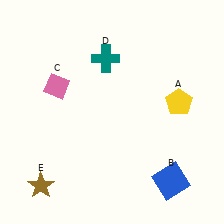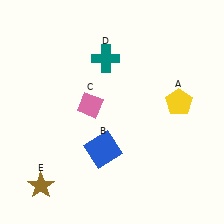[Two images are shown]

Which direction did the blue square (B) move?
The blue square (B) moved left.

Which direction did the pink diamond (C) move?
The pink diamond (C) moved right.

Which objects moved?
The objects that moved are: the blue square (B), the pink diamond (C).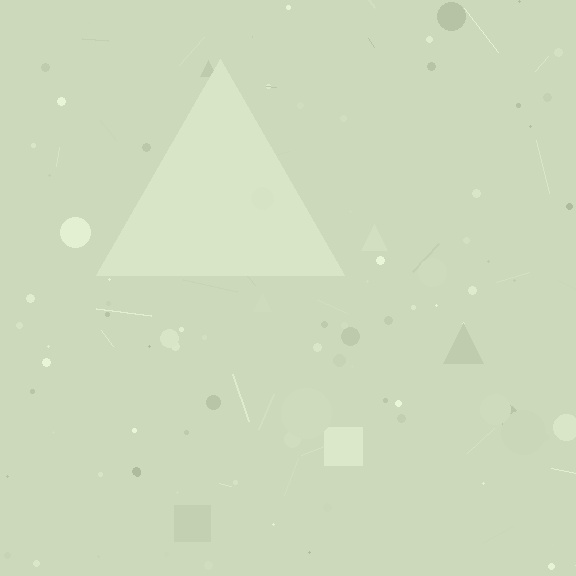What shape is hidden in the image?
A triangle is hidden in the image.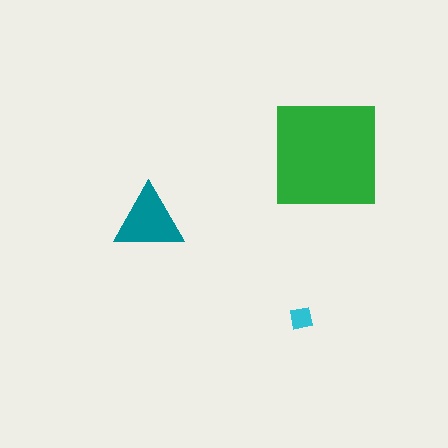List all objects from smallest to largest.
The cyan square, the teal triangle, the green square.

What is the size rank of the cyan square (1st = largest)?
3rd.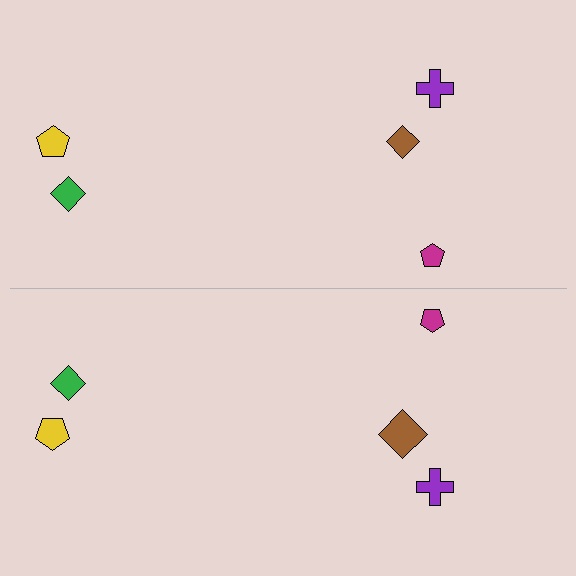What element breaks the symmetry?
The brown diamond on the bottom side has a different size than its mirror counterpart.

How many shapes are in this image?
There are 10 shapes in this image.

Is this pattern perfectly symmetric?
No, the pattern is not perfectly symmetric. The brown diamond on the bottom side has a different size than its mirror counterpart.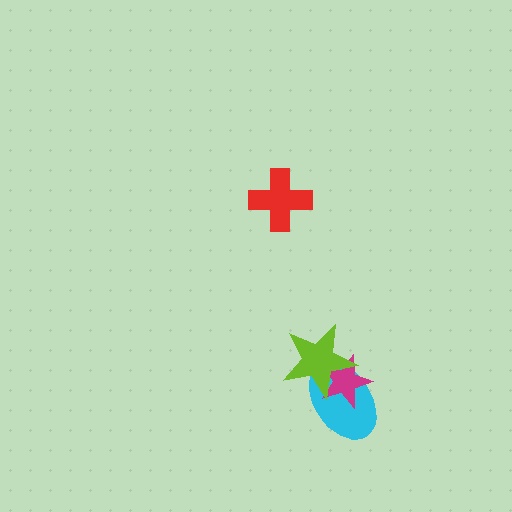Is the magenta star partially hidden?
Yes, it is partially covered by another shape.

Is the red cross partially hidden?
No, no other shape covers it.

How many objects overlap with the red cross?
0 objects overlap with the red cross.